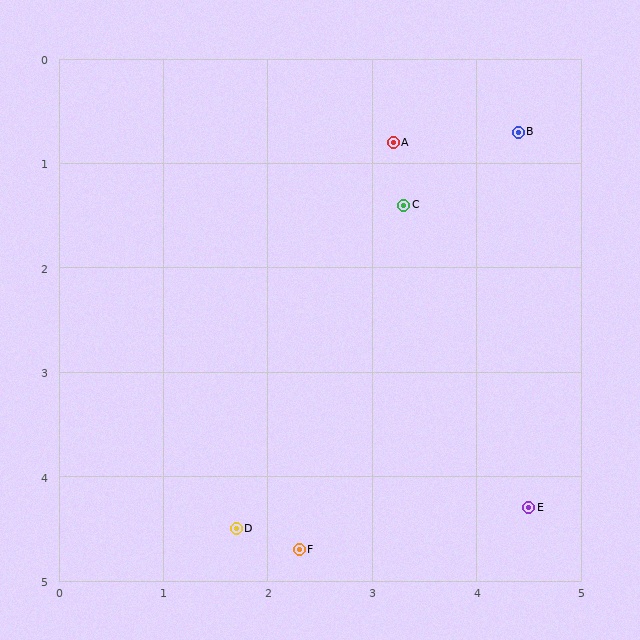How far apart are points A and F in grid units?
Points A and F are about 4.0 grid units apart.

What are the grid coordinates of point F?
Point F is at approximately (2.3, 4.7).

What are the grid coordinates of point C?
Point C is at approximately (3.3, 1.4).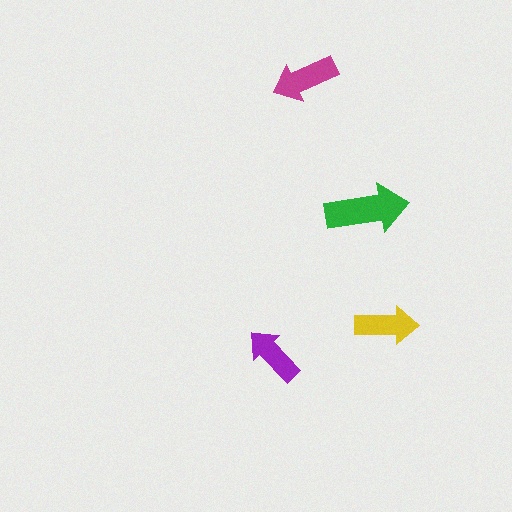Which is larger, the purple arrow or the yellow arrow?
The yellow one.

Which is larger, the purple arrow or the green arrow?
The green one.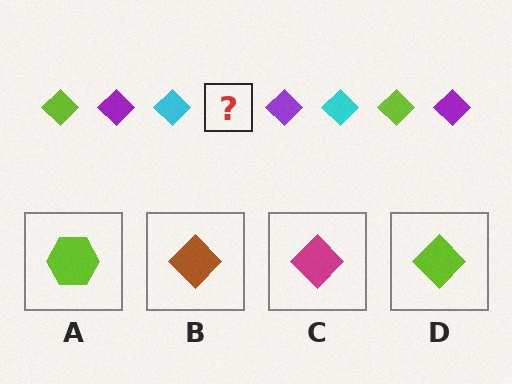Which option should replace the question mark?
Option D.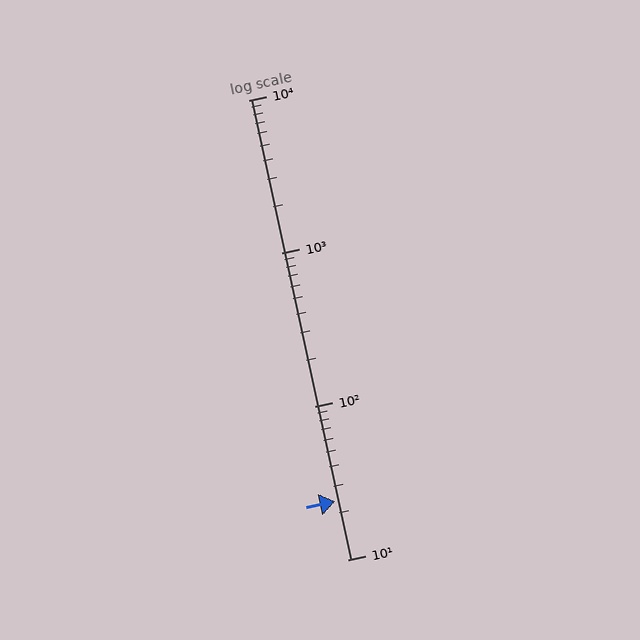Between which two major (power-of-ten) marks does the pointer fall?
The pointer is between 10 and 100.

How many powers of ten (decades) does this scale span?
The scale spans 3 decades, from 10 to 10000.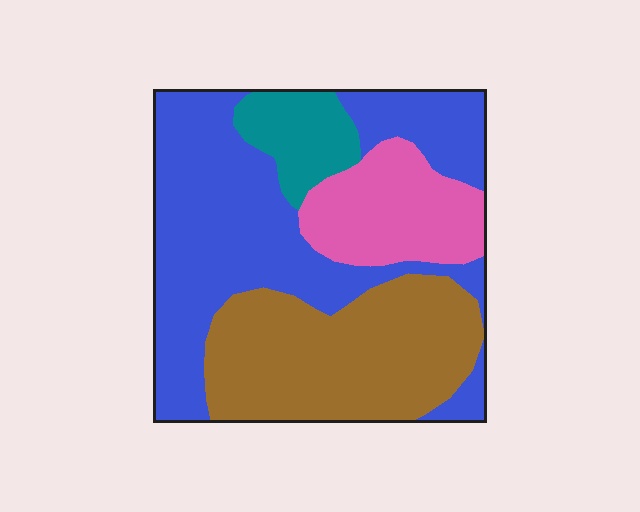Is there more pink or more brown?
Brown.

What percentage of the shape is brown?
Brown covers 30% of the shape.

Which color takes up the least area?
Teal, at roughly 10%.